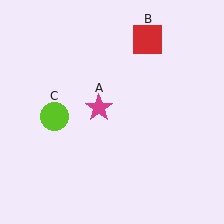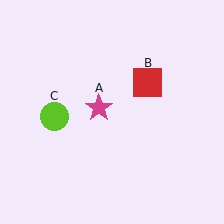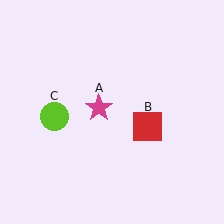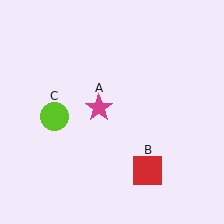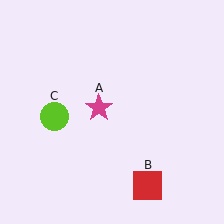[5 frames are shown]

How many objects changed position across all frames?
1 object changed position: red square (object B).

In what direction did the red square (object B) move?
The red square (object B) moved down.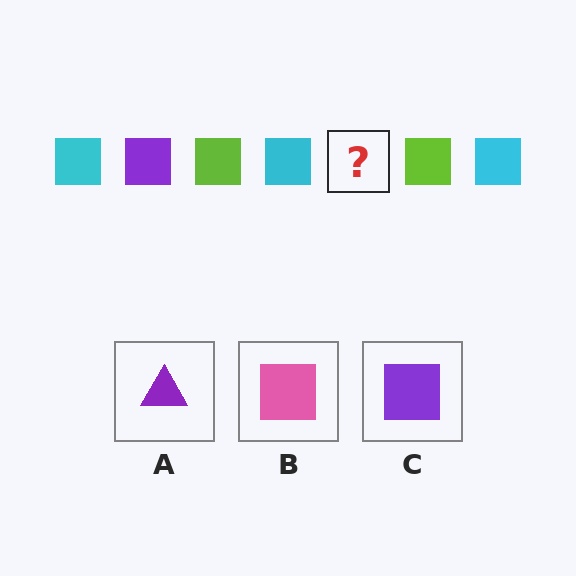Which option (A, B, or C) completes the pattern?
C.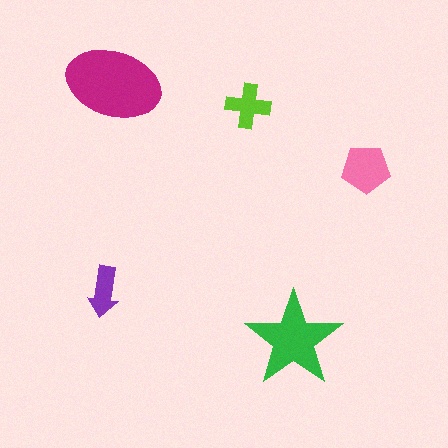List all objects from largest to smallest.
The magenta ellipse, the green star, the pink pentagon, the lime cross, the purple arrow.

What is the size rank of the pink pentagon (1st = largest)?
3rd.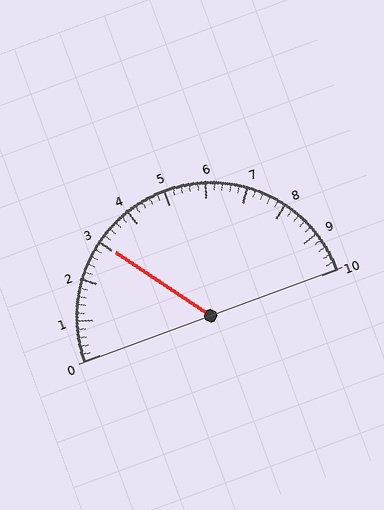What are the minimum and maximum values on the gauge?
The gauge ranges from 0 to 10.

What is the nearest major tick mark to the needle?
The nearest major tick mark is 3.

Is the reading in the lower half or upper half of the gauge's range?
The reading is in the lower half of the range (0 to 10).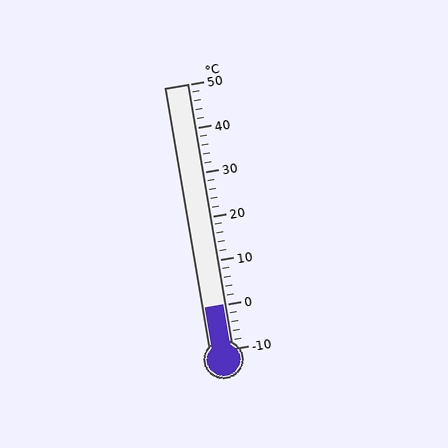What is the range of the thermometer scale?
The thermometer scale ranges from -10°C to 50°C.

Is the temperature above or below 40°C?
The temperature is below 40°C.